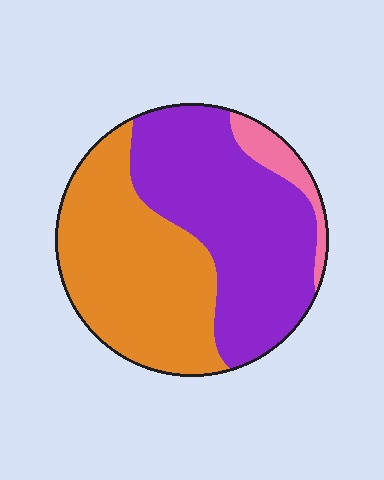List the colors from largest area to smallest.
From largest to smallest: purple, orange, pink.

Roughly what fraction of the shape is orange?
Orange covers around 45% of the shape.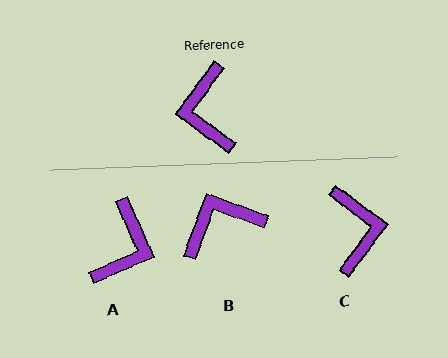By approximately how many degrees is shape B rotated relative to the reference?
Approximately 74 degrees clockwise.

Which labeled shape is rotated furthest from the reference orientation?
C, about 179 degrees away.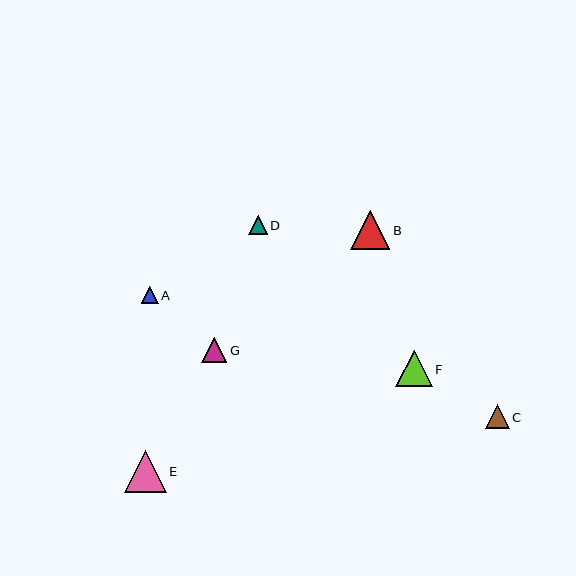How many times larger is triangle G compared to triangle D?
Triangle G is approximately 1.3 times the size of triangle D.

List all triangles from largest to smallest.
From largest to smallest: E, B, F, G, C, D, A.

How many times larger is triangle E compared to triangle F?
Triangle E is approximately 1.1 times the size of triangle F.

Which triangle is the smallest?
Triangle A is the smallest with a size of approximately 17 pixels.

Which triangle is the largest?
Triangle E is the largest with a size of approximately 41 pixels.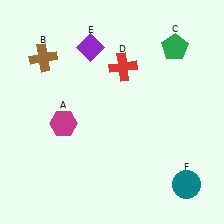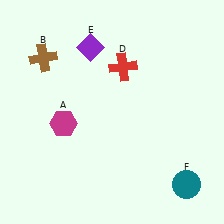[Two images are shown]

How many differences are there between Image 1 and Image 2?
There is 1 difference between the two images.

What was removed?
The green pentagon (C) was removed in Image 2.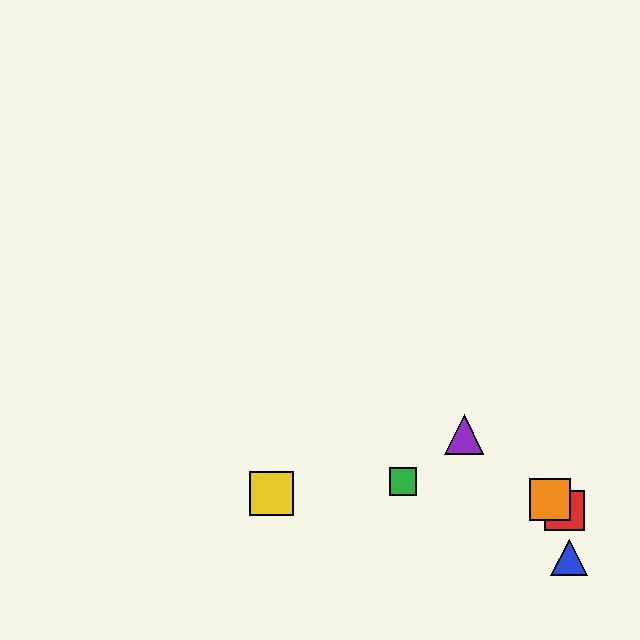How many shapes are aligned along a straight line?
3 shapes (the red square, the purple triangle, the orange square) are aligned along a straight line.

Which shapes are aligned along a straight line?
The red square, the purple triangle, the orange square are aligned along a straight line.